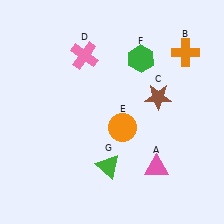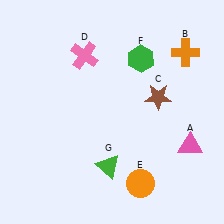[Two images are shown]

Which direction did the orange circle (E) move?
The orange circle (E) moved down.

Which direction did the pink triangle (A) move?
The pink triangle (A) moved right.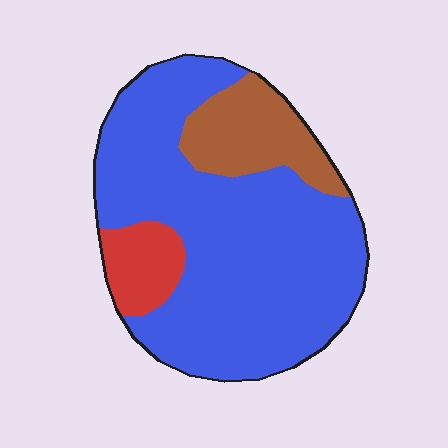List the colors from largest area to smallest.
From largest to smallest: blue, brown, red.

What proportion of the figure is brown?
Brown takes up about one sixth (1/6) of the figure.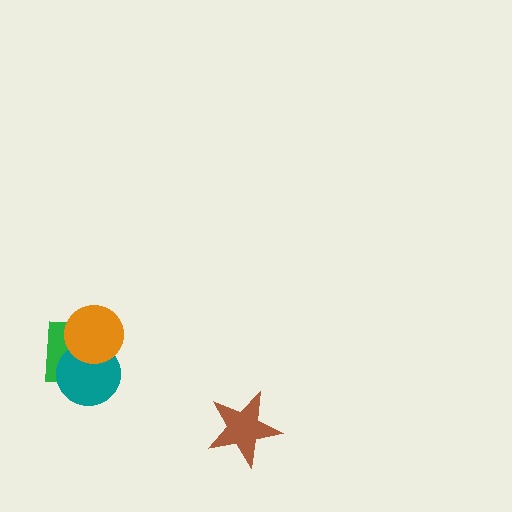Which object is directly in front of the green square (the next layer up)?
The teal circle is directly in front of the green square.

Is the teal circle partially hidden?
Yes, it is partially covered by another shape.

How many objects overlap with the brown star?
0 objects overlap with the brown star.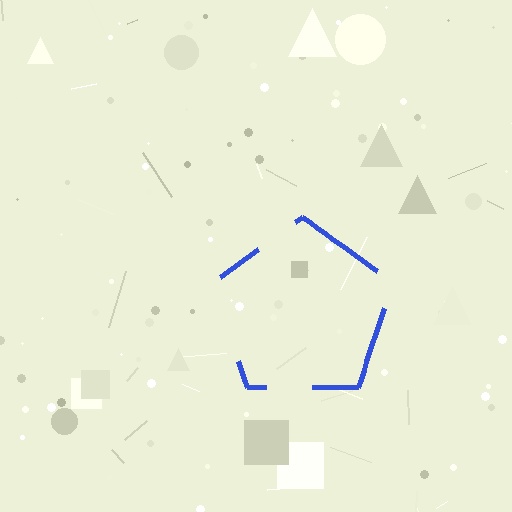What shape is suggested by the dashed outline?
The dashed outline suggests a pentagon.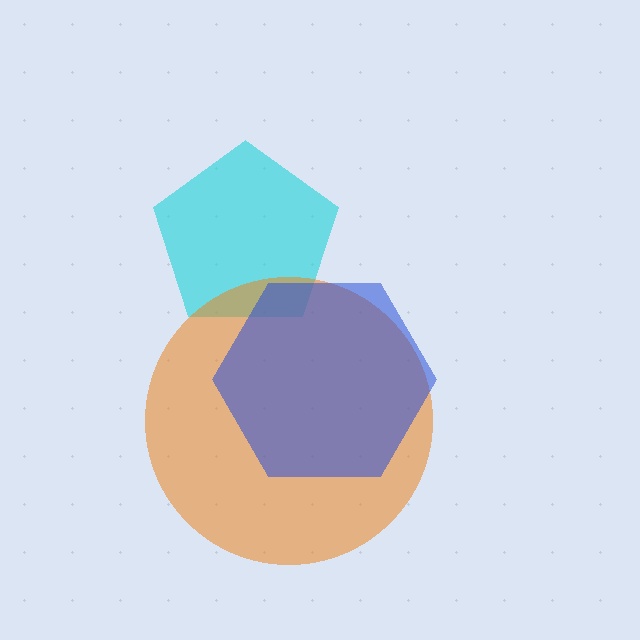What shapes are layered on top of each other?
The layered shapes are: a cyan pentagon, an orange circle, a blue hexagon.